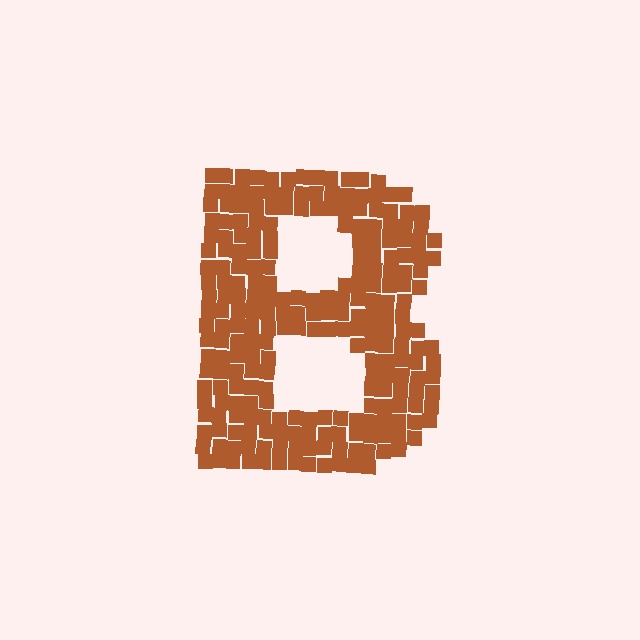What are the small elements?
The small elements are squares.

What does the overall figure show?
The overall figure shows the letter B.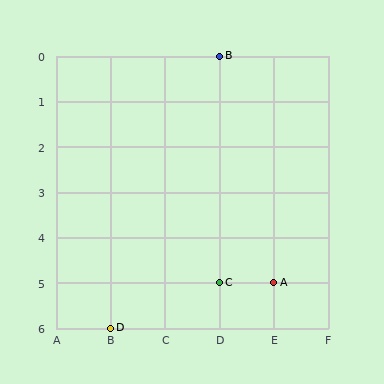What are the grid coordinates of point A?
Point A is at grid coordinates (E, 5).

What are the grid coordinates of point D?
Point D is at grid coordinates (B, 6).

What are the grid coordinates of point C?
Point C is at grid coordinates (D, 5).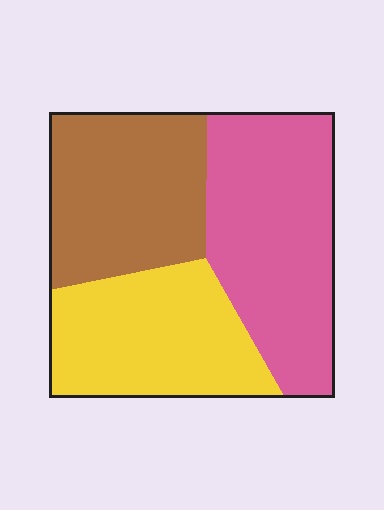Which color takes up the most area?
Pink, at roughly 40%.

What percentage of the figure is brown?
Brown takes up about one third (1/3) of the figure.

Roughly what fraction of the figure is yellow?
Yellow takes up about one third (1/3) of the figure.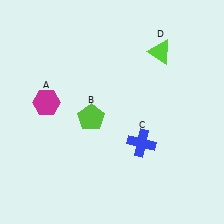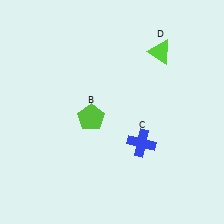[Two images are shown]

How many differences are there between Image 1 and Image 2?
There is 1 difference between the two images.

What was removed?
The magenta hexagon (A) was removed in Image 2.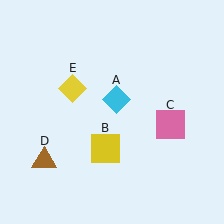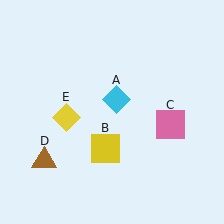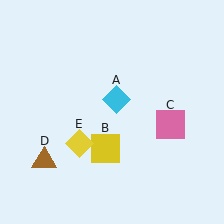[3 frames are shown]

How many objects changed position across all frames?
1 object changed position: yellow diamond (object E).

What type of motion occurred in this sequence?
The yellow diamond (object E) rotated counterclockwise around the center of the scene.